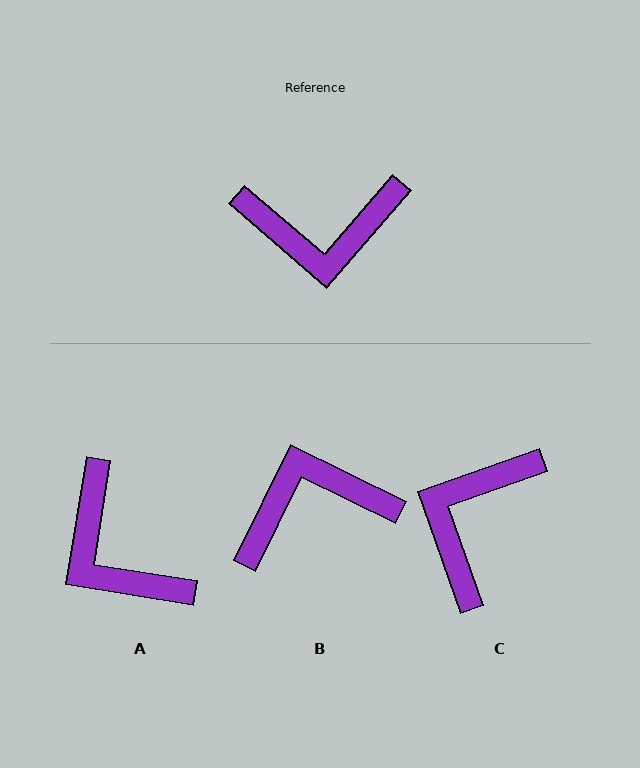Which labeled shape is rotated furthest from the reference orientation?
B, about 166 degrees away.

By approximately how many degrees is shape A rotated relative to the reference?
Approximately 58 degrees clockwise.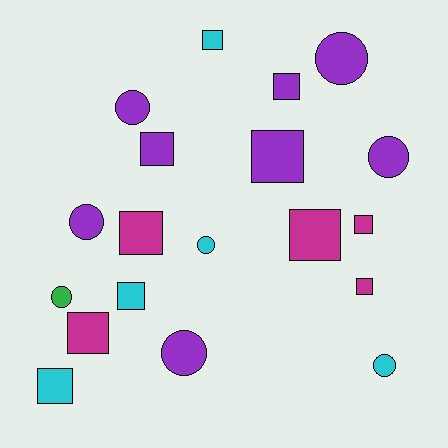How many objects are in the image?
There are 19 objects.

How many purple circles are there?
There are 5 purple circles.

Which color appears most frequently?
Purple, with 8 objects.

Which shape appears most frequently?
Square, with 11 objects.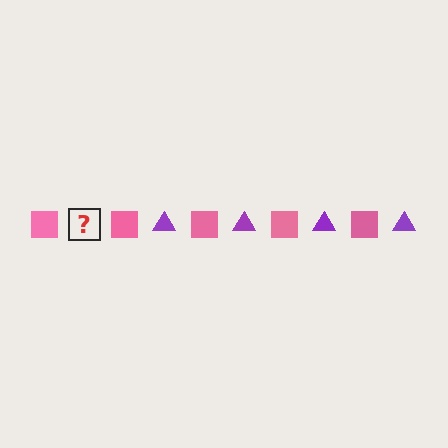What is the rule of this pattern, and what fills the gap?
The rule is that the pattern alternates between pink square and purple triangle. The gap should be filled with a purple triangle.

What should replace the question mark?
The question mark should be replaced with a purple triangle.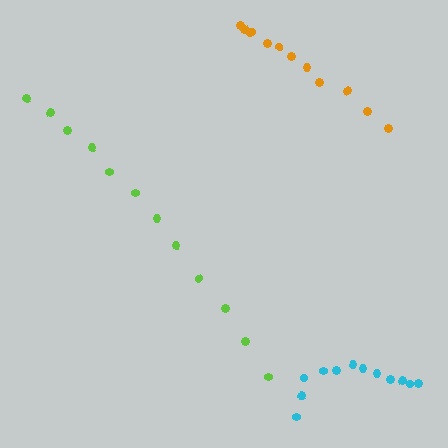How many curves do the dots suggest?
There are 3 distinct paths.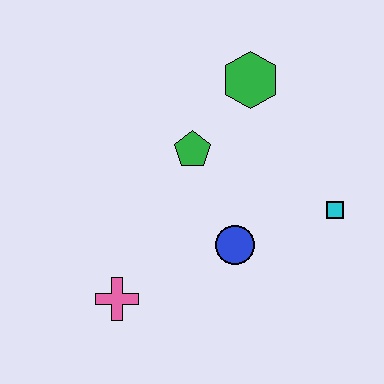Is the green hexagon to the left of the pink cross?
No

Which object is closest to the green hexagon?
The green pentagon is closest to the green hexagon.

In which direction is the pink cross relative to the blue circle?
The pink cross is to the left of the blue circle.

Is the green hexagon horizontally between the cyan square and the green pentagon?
Yes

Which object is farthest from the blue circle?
The green hexagon is farthest from the blue circle.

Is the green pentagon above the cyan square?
Yes